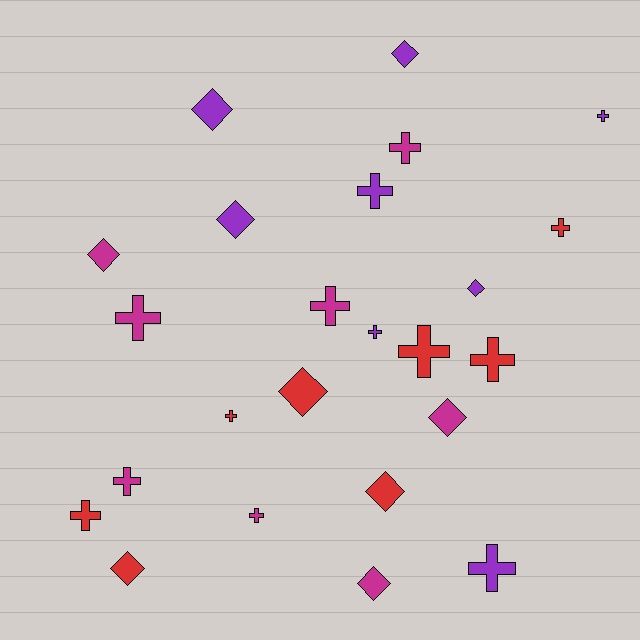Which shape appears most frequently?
Cross, with 14 objects.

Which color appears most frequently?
Magenta, with 8 objects.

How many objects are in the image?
There are 24 objects.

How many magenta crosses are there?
There are 5 magenta crosses.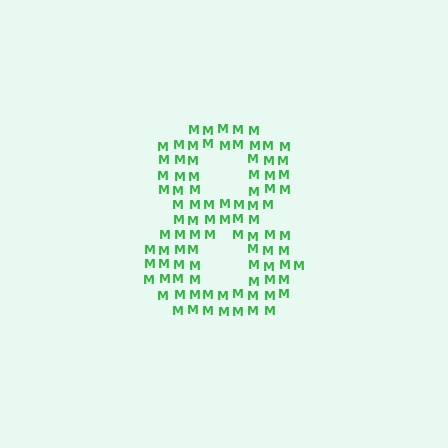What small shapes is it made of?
It is made of small letter M's.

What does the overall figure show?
The overall figure shows the digit 8.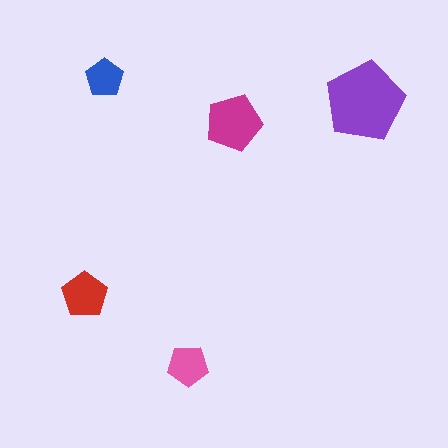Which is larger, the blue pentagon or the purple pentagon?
The purple one.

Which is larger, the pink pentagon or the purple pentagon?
The purple one.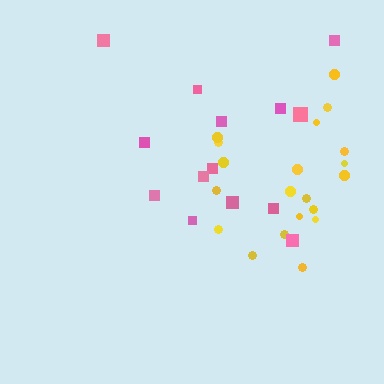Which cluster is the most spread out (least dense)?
Pink.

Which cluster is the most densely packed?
Yellow.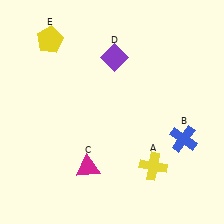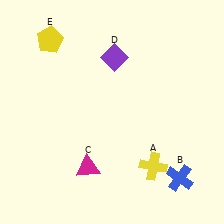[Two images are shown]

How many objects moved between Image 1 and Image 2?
1 object moved between the two images.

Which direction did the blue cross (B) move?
The blue cross (B) moved down.